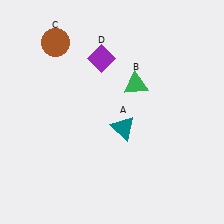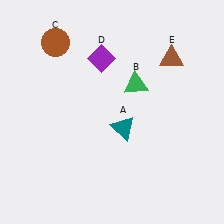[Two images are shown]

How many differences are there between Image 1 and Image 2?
There is 1 difference between the two images.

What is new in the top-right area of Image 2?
A brown triangle (E) was added in the top-right area of Image 2.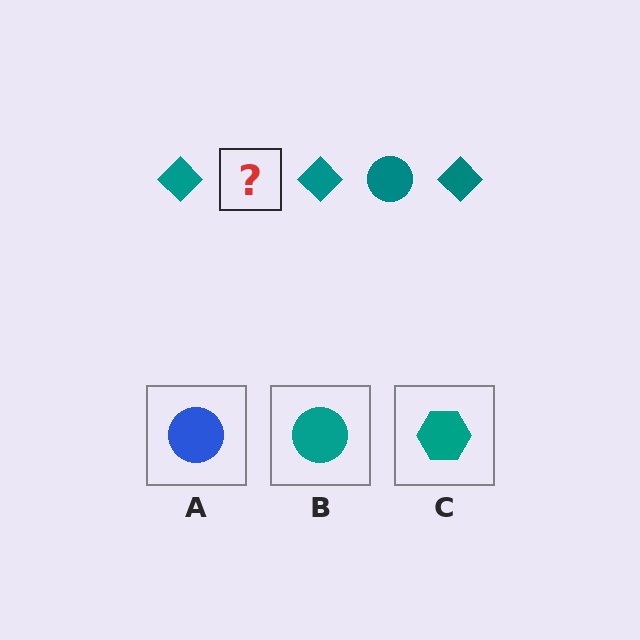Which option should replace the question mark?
Option B.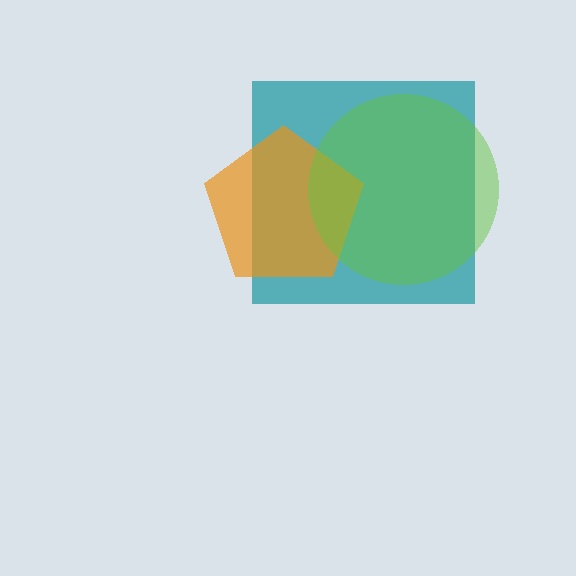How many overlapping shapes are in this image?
There are 3 overlapping shapes in the image.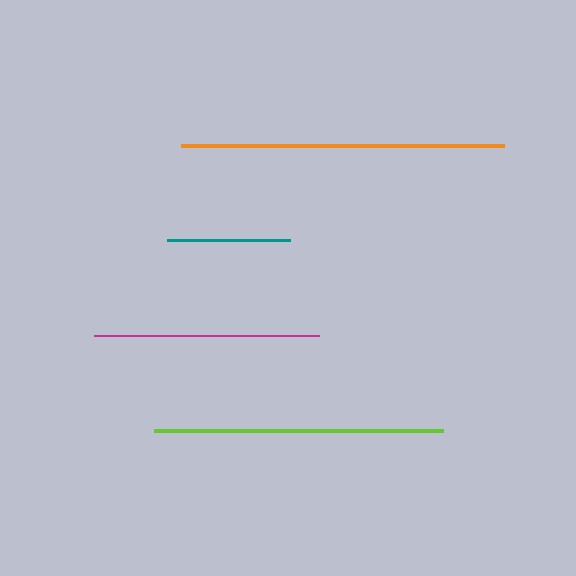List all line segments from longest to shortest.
From longest to shortest: orange, lime, magenta, teal.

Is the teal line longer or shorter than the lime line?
The lime line is longer than the teal line.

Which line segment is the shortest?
The teal line is the shortest at approximately 123 pixels.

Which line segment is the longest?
The orange line is the longest at approximately 324 pixels.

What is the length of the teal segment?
The teal segment is approximately 123 pixels long.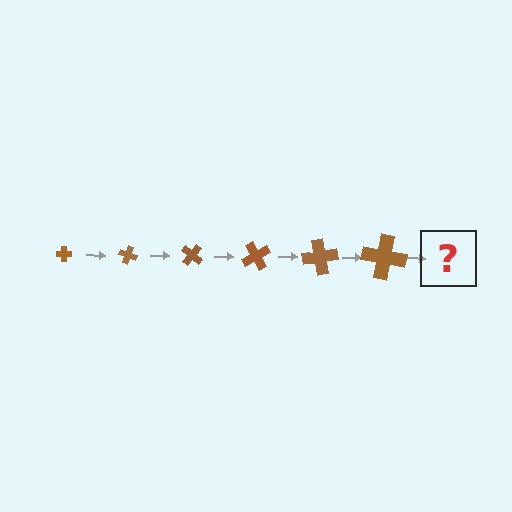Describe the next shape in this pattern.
It should be a cross, larger than the previous one and rotated 120 degrees from the start.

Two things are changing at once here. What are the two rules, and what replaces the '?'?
The two rules are that the cross grows larger each step and it rotates 20 degrees each step. The '?' should be a cross, larger than the previous one and rotated 120 degrees from the start.